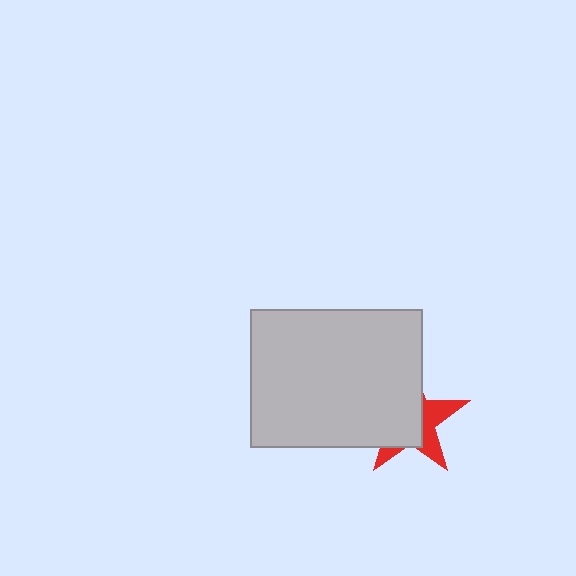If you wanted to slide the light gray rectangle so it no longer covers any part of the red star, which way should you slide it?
Slide it left — that is the most direct way to separate the two shapes.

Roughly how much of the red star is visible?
A small part of it is visible (roughly 37%).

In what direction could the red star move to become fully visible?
The red star could move right. That would shift it out from behind the light gray rectangle entirely.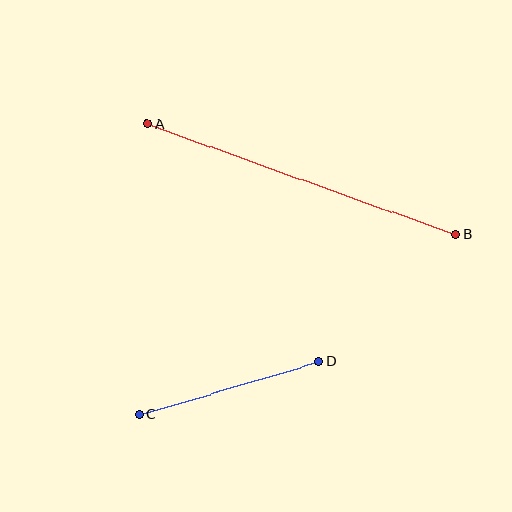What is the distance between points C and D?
The distance is approximately 188 pixels.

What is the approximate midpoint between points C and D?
The midpoint is at approximately (229, 388) pixels.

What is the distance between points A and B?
The distance is approximately 327 pixels.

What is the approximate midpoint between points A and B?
The midpoint is at approximately (301, 179) pixels.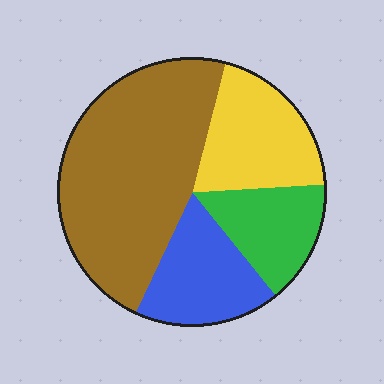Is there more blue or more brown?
Brown.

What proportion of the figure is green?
Green takes up about one sixth (1/6) of the figure.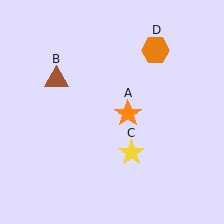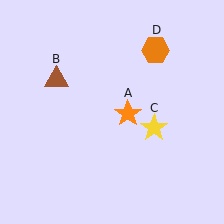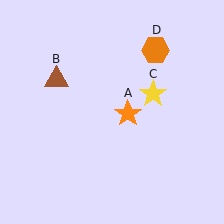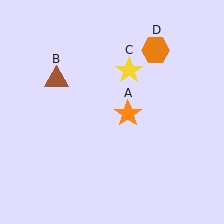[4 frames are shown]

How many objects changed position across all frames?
1 object changed position: yellow star (object C).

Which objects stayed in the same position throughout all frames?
Orange star (object A) and brown triangle (object B) and orange hexagon (object D) remained stationary.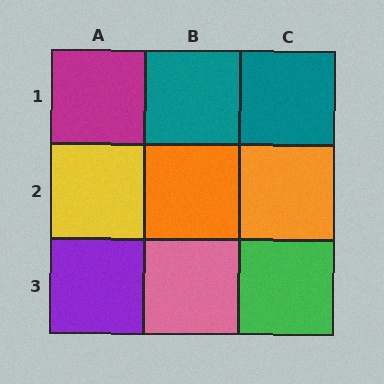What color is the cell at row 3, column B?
Pink.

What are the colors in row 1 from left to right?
Magenta, teal, teal.